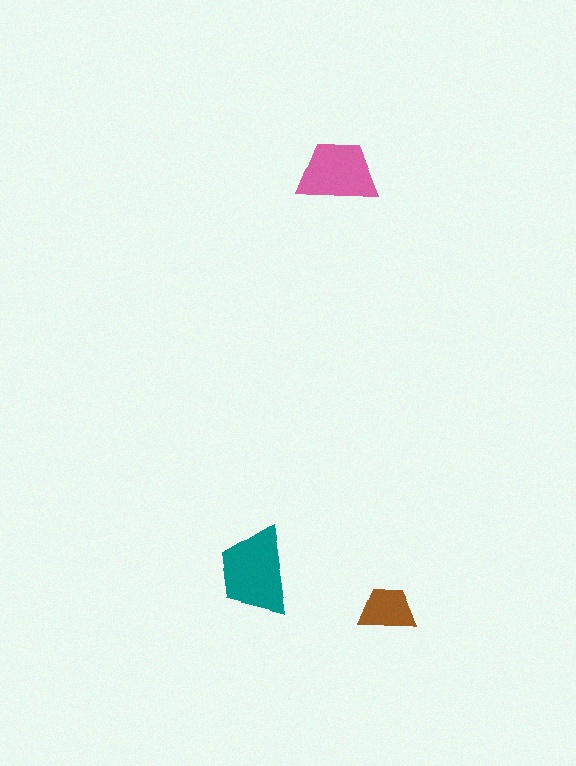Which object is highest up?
The pink trapezoid is topmost.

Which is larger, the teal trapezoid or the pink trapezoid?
The teal one.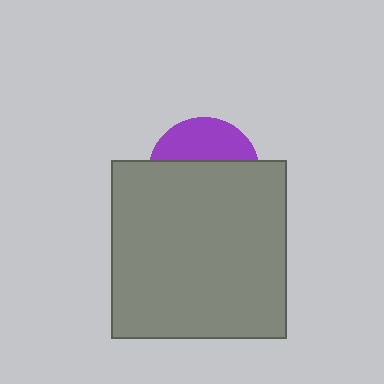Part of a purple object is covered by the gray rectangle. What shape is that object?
It is a circle.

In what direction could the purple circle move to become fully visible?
The purple circle could move up. That would shift it out from behind the gray rectangle entirely.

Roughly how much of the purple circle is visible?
A small part of it is visible (roughly 35%).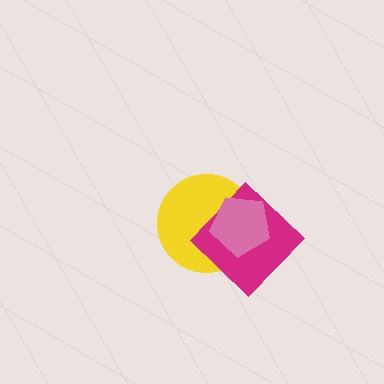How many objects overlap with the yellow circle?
2 objects overlap with the yellow circle.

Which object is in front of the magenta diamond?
The pink pentagon is in front of the magenta diamond.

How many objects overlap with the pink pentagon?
2 objects overlap with the pink pentagon.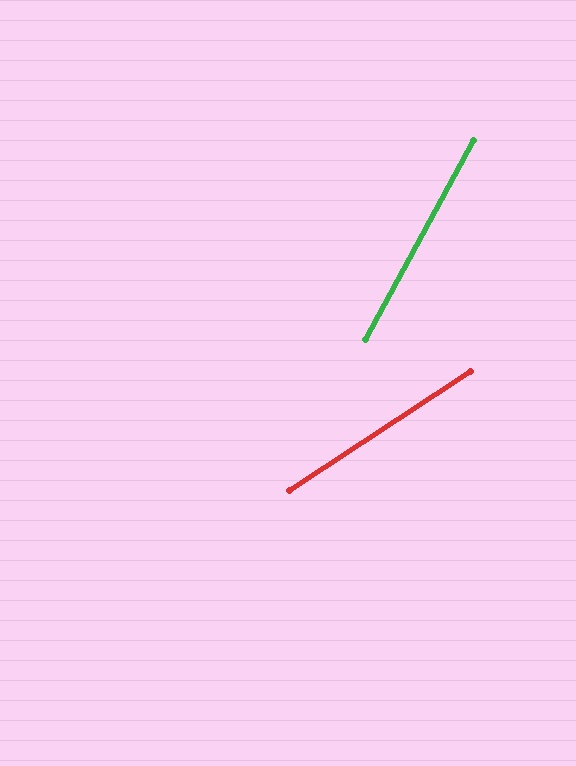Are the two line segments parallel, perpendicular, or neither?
Neither parallel nor perpendicular — they differ by about 28°.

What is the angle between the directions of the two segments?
Approximately 28 degrees.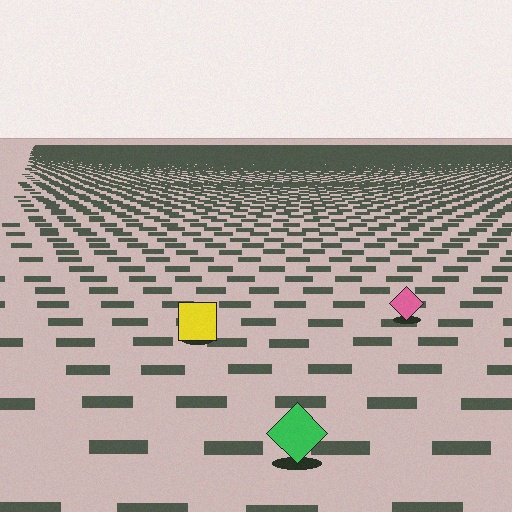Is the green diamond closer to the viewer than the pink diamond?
Yes. The green diamond is closer — you can tell from the texture gradient: the ground texture is coarser near it.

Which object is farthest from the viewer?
The pink diamond is farthest from the viewer. It appears smaller and the ground texture around it is denser.